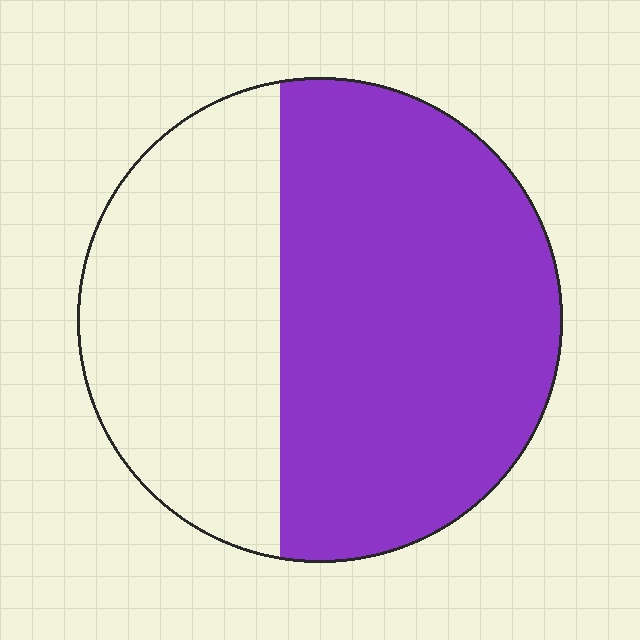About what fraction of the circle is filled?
About three fifths (3/5).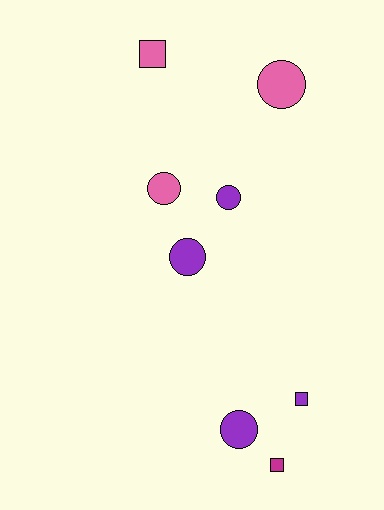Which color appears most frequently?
Purple, with 4 objects.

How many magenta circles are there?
There are no magenta circles.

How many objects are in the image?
There are 8 objects.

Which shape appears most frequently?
Circle, with 5 objects.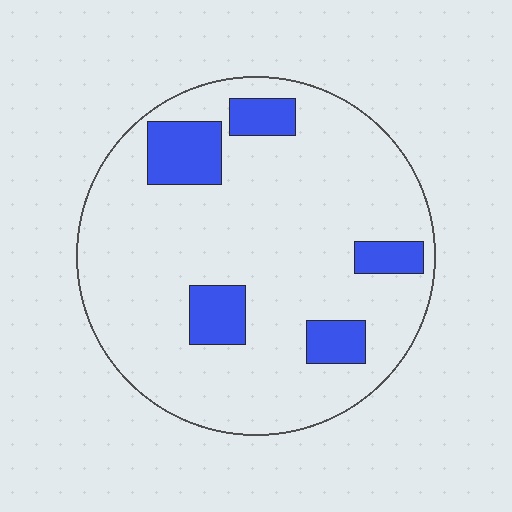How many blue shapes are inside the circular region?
5.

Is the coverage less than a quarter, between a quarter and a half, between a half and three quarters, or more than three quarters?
Less than a quarter.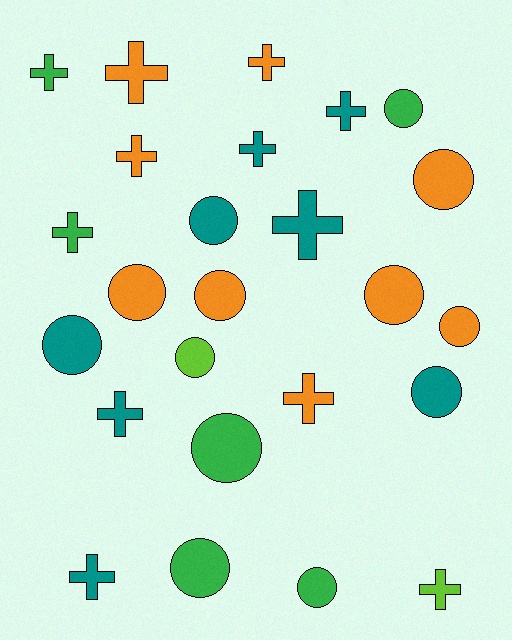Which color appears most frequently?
Orange, with 9 objects.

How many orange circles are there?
There are 5 orange circles.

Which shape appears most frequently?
Circle, with 13 objects.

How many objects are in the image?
There are 25 objects.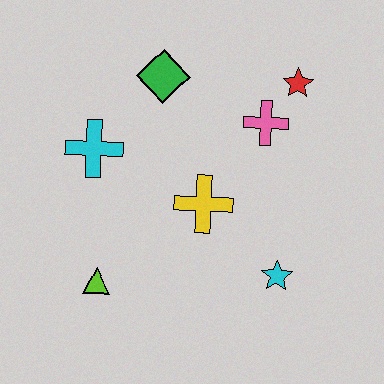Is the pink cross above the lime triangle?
Yes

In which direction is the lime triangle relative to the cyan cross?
The lime triangle is below the cyan cross.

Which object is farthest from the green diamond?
The cyan star is farthest from the green diamond.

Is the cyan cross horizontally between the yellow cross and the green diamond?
No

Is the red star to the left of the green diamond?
No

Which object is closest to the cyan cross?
The green diamond is closest to the cyan cross.